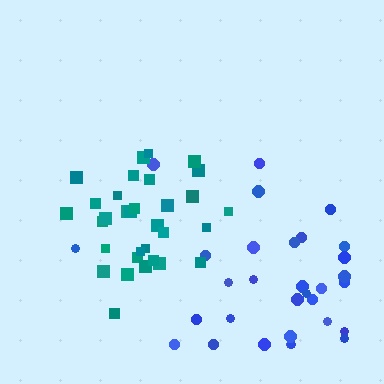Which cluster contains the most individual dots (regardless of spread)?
Teal (32).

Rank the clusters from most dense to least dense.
teal, blue.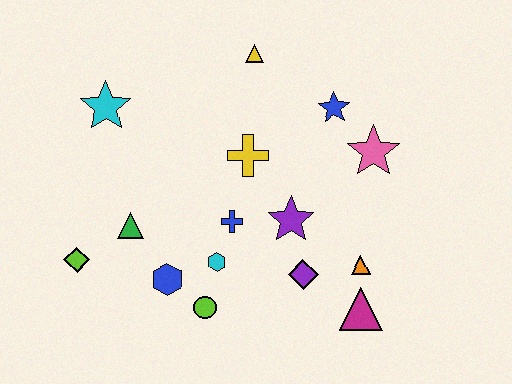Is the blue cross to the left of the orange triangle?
Yes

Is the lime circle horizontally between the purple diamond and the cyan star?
Yes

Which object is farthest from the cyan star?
The magenta triangle is farthest from the cyan star.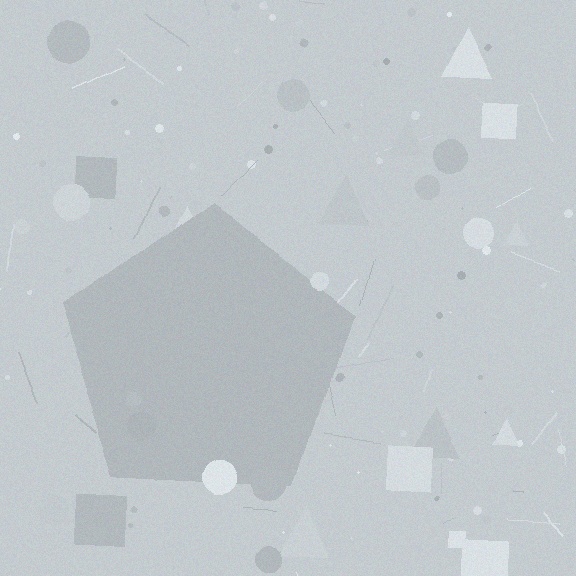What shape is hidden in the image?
A pentagon is hidden in the image.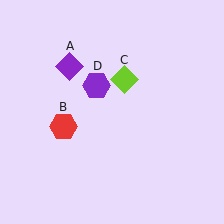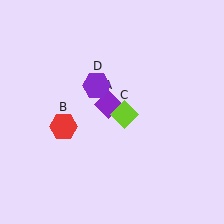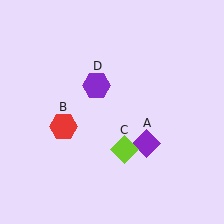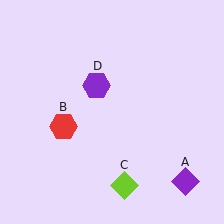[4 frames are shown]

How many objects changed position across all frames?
2 objects changed position: purple diamond (object A), lime diamond (object C).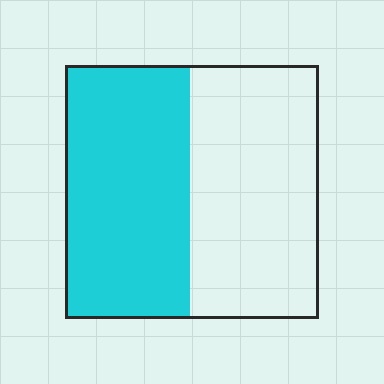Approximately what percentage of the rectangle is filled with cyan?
Approximately 50%.